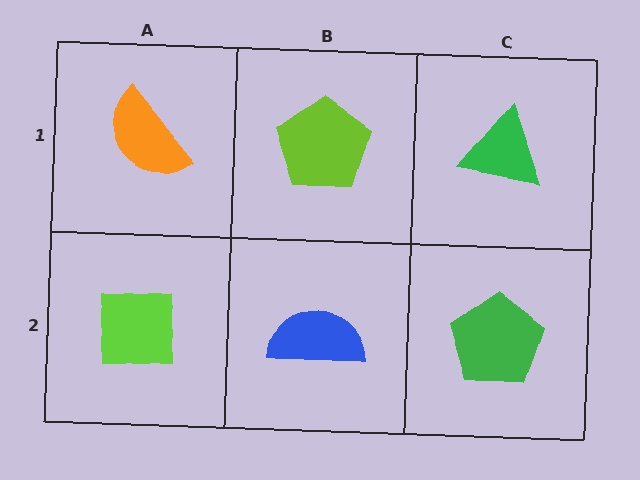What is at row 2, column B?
A blue semicircle.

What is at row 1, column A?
An orange semicircle.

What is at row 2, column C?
A green pentagon.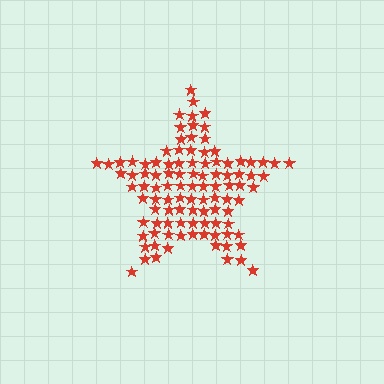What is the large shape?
The large shape is a star.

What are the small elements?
The small elements are stars.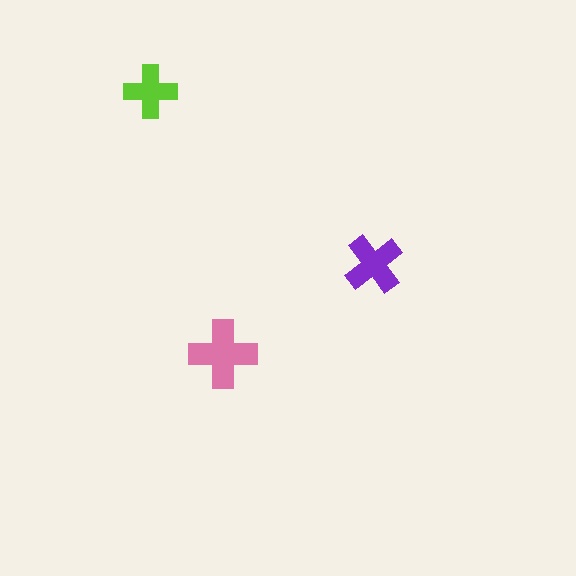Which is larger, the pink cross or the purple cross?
The pink one.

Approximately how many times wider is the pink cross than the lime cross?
About 1.5 times wider.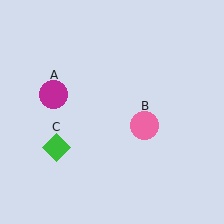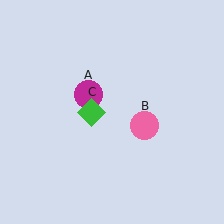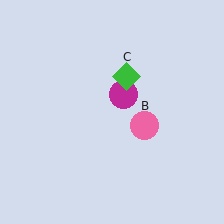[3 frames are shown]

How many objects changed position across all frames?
2 objects changed position: magenta circle (object A), green diamond (object C).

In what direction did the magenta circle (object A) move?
The magenta circle (object A) moved right.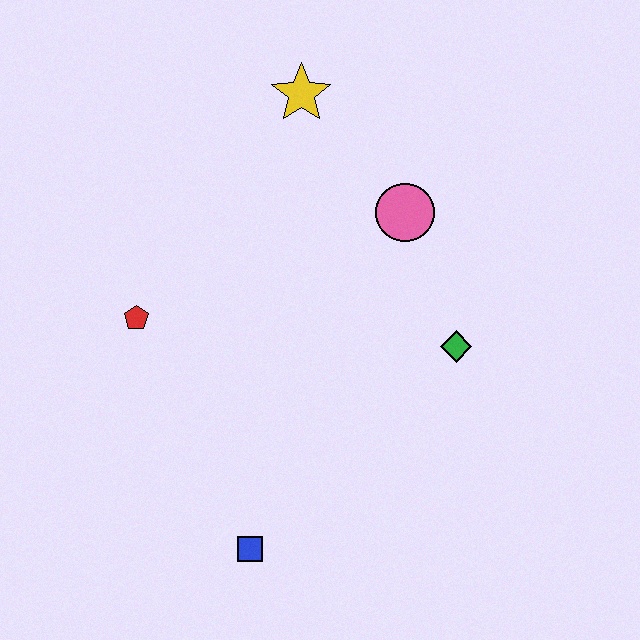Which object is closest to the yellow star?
The pink circle is closest to the yellow star.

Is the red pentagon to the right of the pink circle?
No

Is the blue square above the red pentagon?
No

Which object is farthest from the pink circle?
The blue square is farthest from the pink circle.